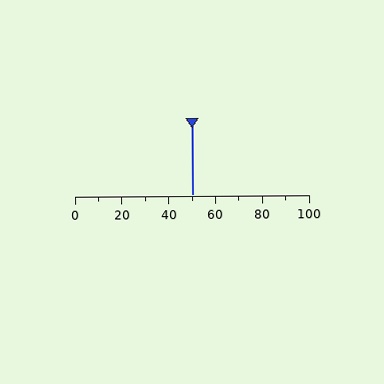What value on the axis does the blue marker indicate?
The marker indicates approximately 50.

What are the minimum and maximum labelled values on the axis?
The axis runs from 0 to 100.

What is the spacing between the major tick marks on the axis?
The major ticks are spaced 20 apart.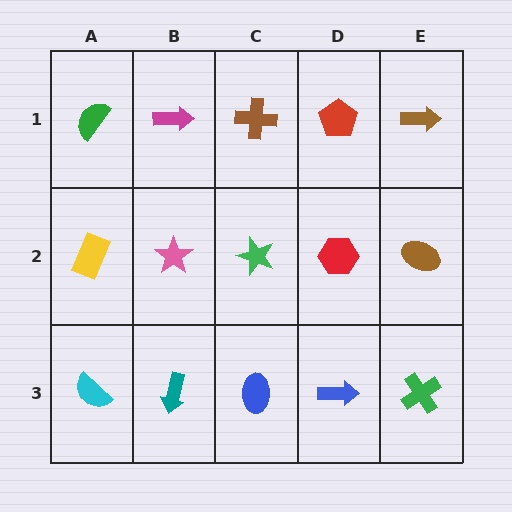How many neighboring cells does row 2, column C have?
4.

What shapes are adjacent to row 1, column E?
A brown ellipse (row 2, column E), a red pentagon (row 1, column D).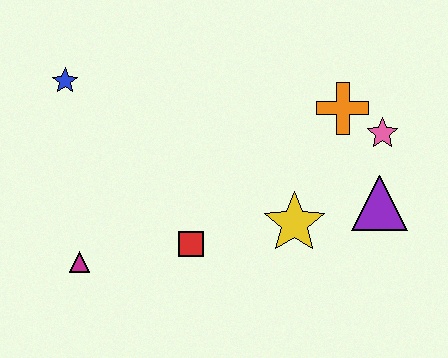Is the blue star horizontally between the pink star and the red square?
No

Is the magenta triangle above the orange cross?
No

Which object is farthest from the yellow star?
The blue star is farthest from the yellow star.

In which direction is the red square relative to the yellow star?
The red square is to the left of the yellow star.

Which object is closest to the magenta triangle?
The red square is closest to the magenta triangle.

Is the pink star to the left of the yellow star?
No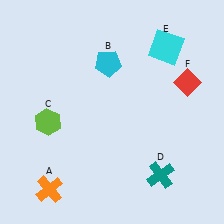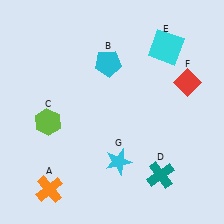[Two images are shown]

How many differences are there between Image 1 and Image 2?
There is 1 difference between the two images.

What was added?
A cyan star (G) was added in Image 2.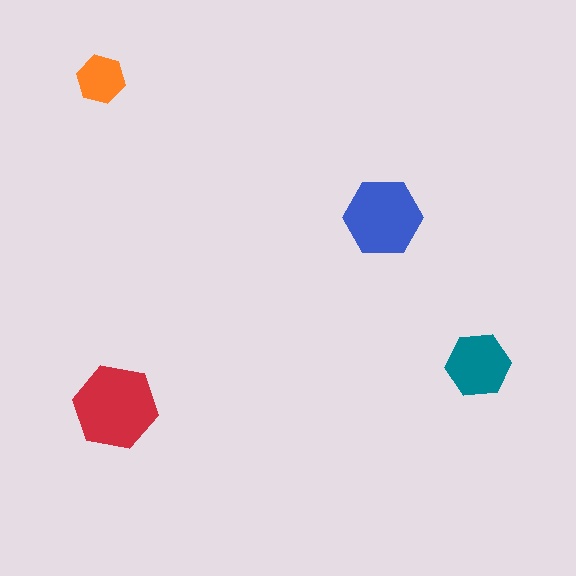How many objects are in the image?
There are 4 objects in the image.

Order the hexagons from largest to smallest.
the red one, the blue one, the teal one, the orange one.